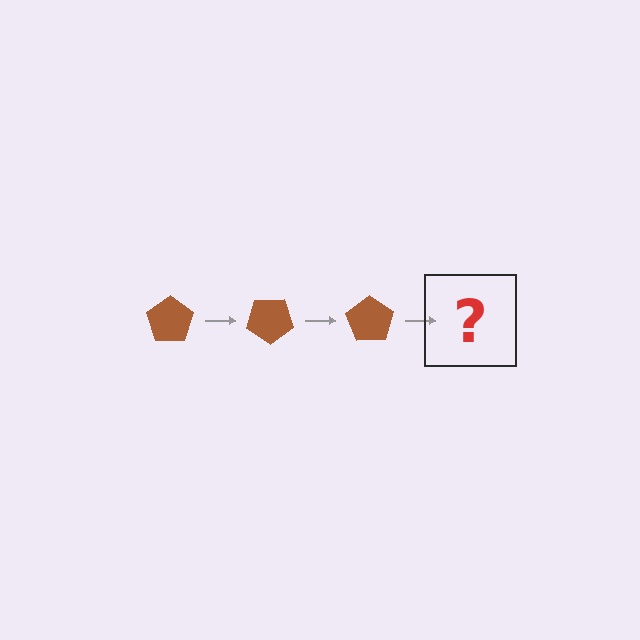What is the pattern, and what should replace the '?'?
The pattern is that the pentagon rotates 35 degrees each step. The '?' should be a brown pentagon rotated 105 degrees.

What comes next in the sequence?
The next element should be a brown pentagon rotated 105 degrees.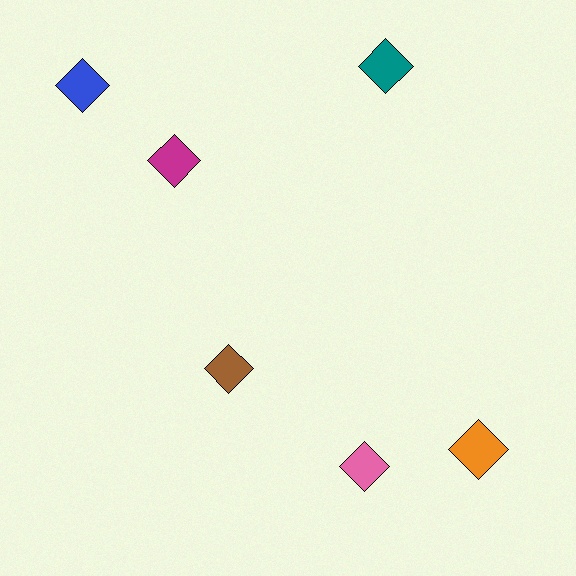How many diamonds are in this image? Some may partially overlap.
There are 6 diamonds.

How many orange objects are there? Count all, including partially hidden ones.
There is 1 orange object.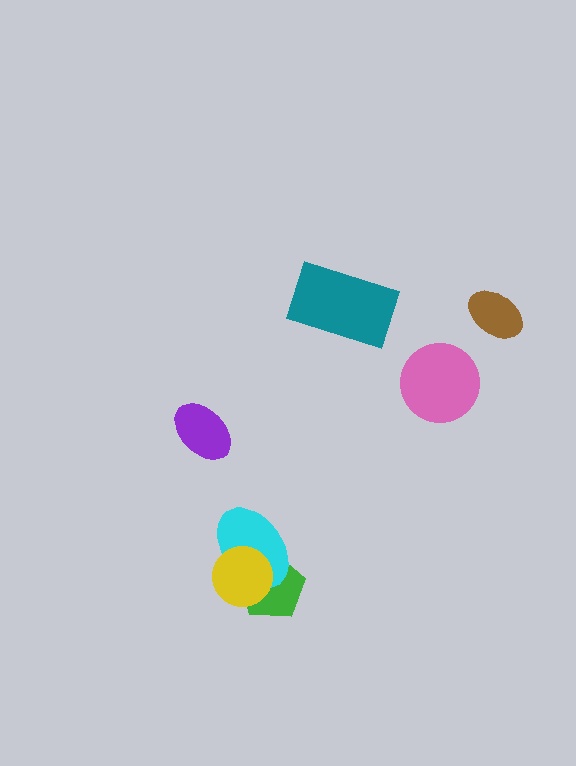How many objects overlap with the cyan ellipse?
2 objects overlap with the cyan ellipse.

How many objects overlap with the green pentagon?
2 objects overlap with the green pentagon.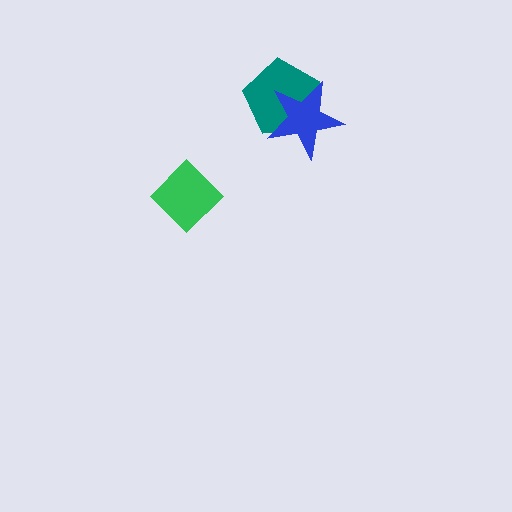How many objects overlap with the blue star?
1 object overlaps with the blue star.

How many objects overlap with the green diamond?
0 objects overlap with the green diamond.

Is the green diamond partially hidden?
No, no other shape covers it.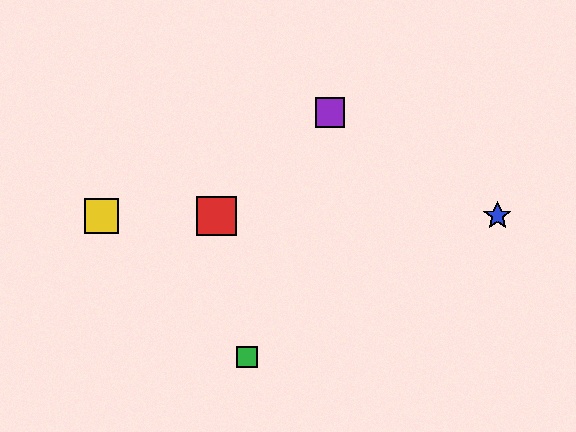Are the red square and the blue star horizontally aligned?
Yes, both are at y≈216.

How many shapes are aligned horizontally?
3 shapes (the red square, the blue star, the yellow square) are aligned horizontally.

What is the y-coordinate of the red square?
The red square is at y≈216.